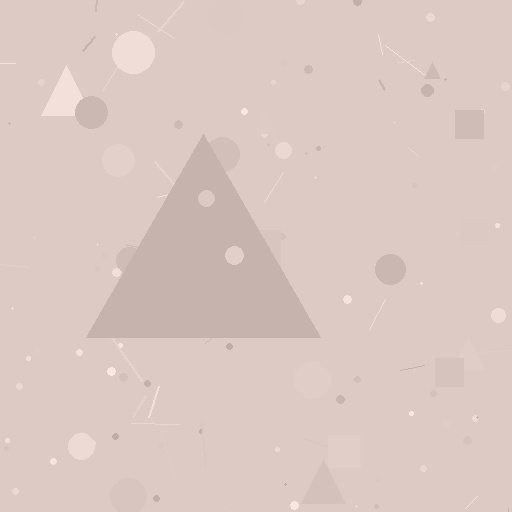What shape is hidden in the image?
A triangle is hidden in the image.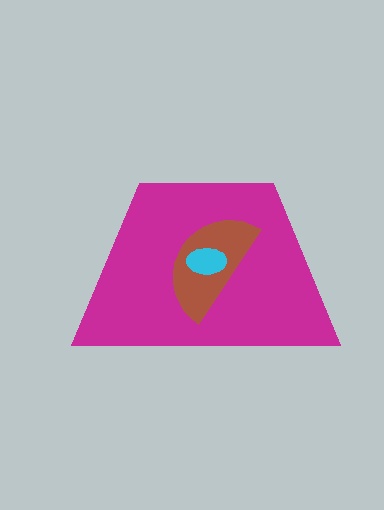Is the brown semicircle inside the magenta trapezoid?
Yes.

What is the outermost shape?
The magenta trapezoid.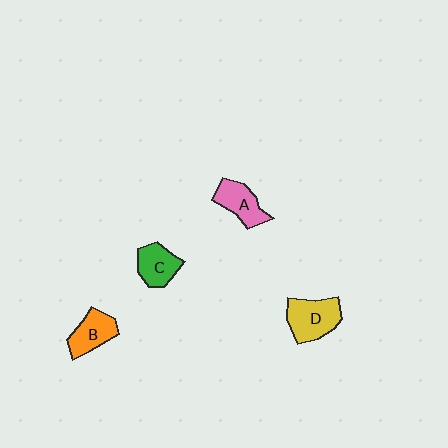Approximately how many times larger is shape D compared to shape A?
Approximately 1.3 times.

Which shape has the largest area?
Shape D (yellow).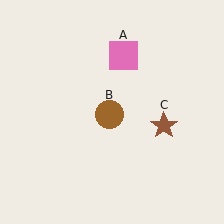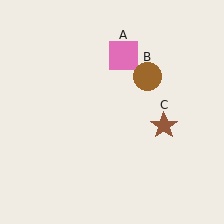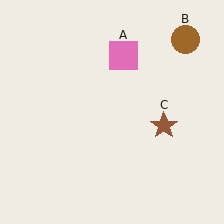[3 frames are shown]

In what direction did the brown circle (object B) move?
The brown circle (object B) moved up and to the right.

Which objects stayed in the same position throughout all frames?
Pink square (object A) and brown star (object C) remained stationary.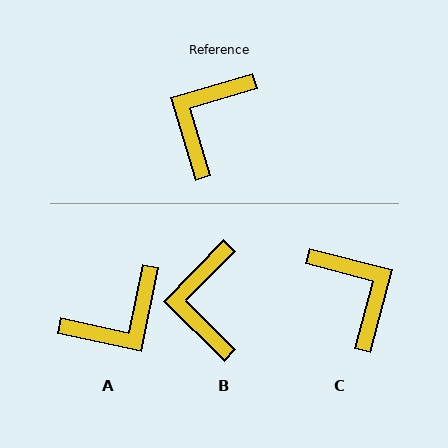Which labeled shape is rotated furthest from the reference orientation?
A, about 151 degrees away.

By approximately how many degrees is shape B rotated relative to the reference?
Approximately 29 degrees counter-clockwise.